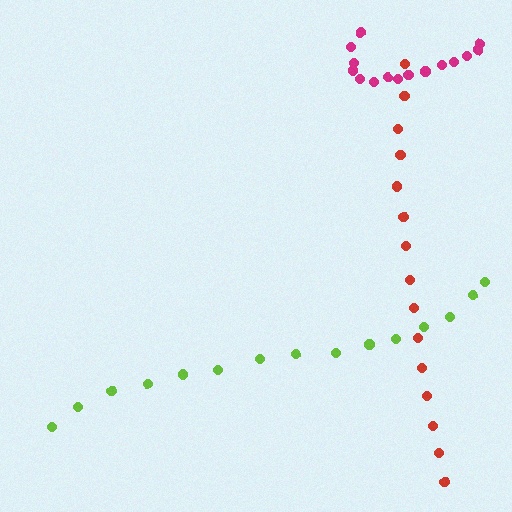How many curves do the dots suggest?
There are 3 distinct paths.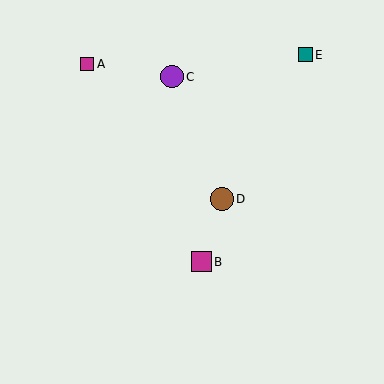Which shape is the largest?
The brown circle (labeled D) is the largest.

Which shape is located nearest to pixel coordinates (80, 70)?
The magenta square (labeled A) at (87, 64) is nearest to that location.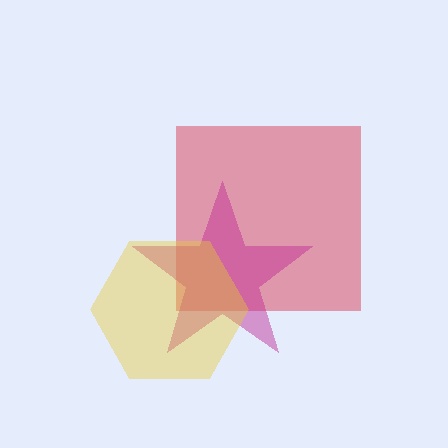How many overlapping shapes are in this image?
There are 3 overlapping shapes in the image.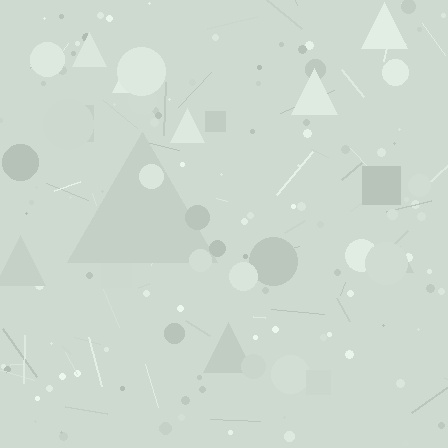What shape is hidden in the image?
A triangle is hidden in the image.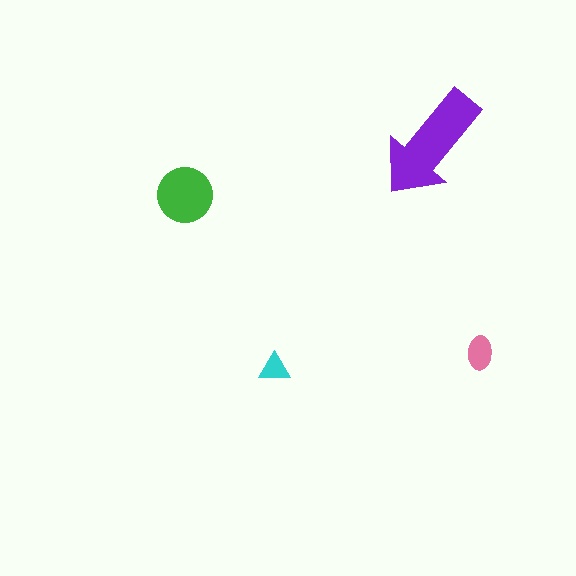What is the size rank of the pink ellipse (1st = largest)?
3rd.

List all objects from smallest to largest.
The cyan triangle, the pink ellipse, the green circle, the purple arrow.